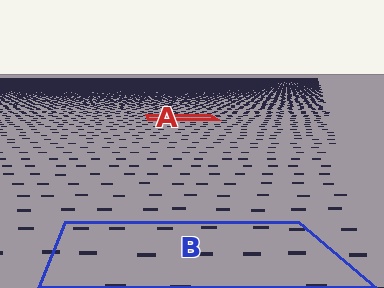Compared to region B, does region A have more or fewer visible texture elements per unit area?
Region A has more texture elements per unit area — they are packed more densely because it is farther away.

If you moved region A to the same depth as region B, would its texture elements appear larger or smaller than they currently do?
They would appear larger. At a closer depth, the same texture elements are projected at a bigger on-screen size.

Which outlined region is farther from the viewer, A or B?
Region A is farther from the viewer — the texture elements inside it appear smaller and more densely packed.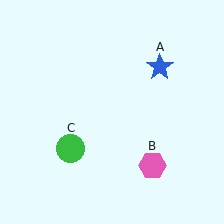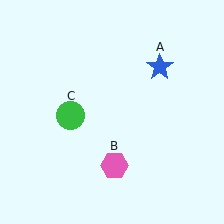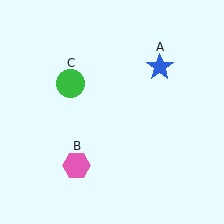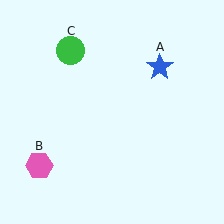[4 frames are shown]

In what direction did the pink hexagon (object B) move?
The pink hexagon (object B) moved left.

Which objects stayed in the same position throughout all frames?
Blue star (object A) remained stationary.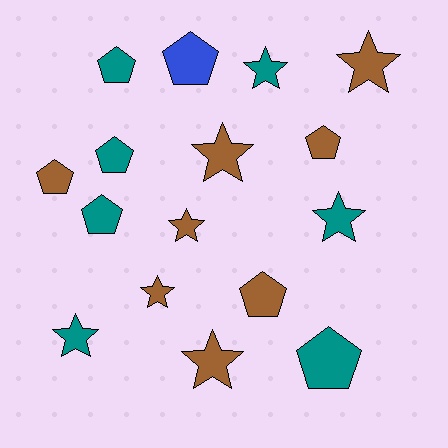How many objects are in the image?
There are 16 objects.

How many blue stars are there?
There are no blue stars.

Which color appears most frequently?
Brown, with 8 objects.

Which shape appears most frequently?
Pentagon, with 8 objects.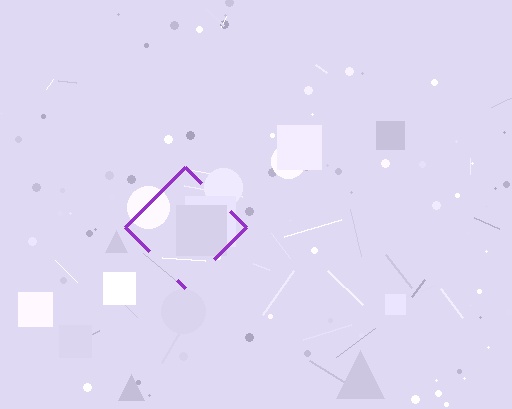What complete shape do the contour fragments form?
The contour fragments form a diamond.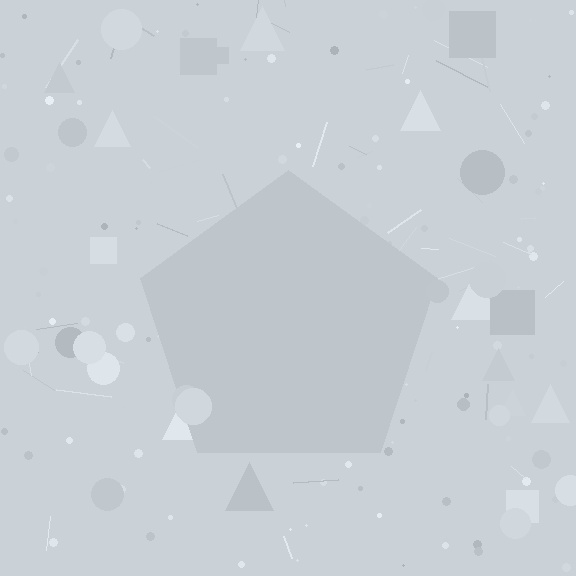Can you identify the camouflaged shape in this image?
The camouflaged shape is a pentagon.